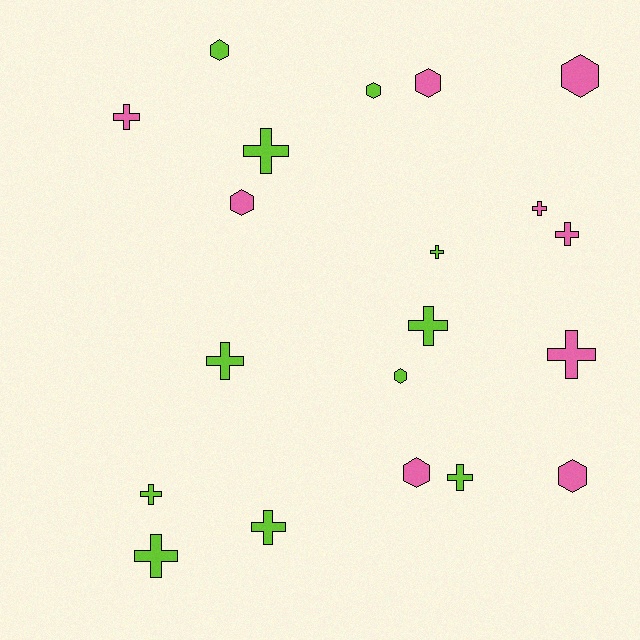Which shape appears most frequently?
Cross, with 12 objects.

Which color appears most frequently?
Lime, with 11 objects.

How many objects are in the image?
There are 20 objects.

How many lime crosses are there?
There are 8 lime crosses.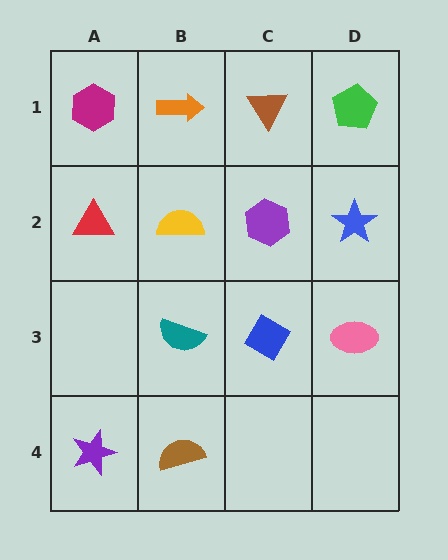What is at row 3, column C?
A blue diamond.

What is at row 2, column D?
A blue star.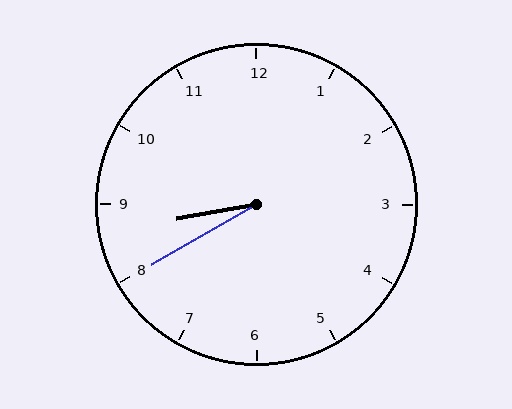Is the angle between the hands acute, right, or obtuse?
It is acute.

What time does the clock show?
8:40.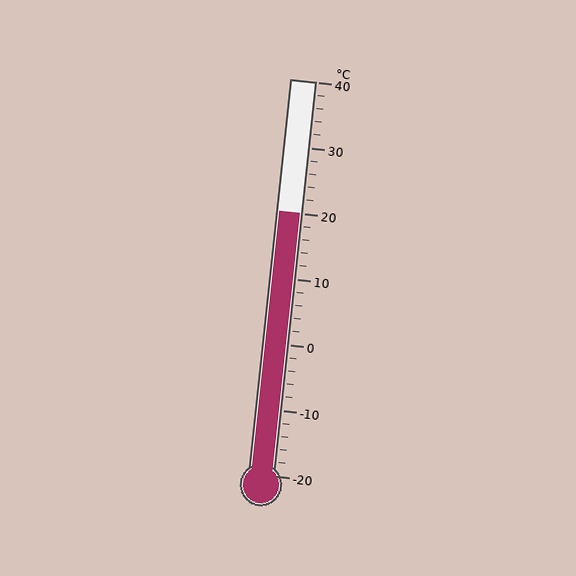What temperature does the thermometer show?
The thermometer shows approximately 20°C.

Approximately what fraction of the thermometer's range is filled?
The thermometer is filled to approximately 65% of its range.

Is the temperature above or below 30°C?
The temperature is below 30°C.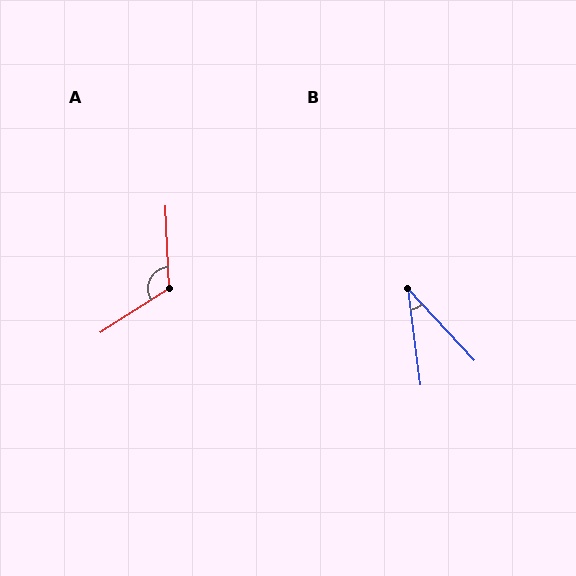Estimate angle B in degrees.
Approximately 35 degrees.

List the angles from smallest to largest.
B (35°), A (120°).